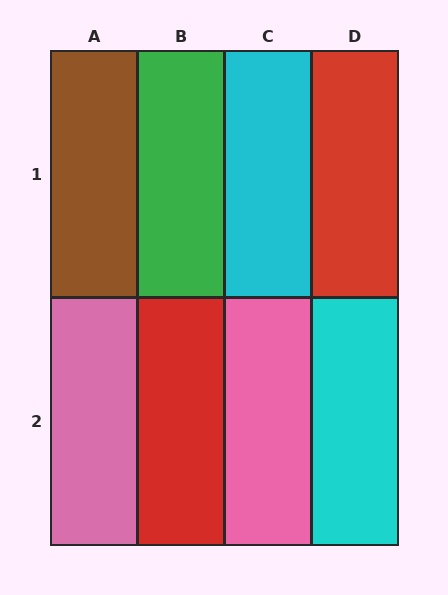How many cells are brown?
1 cell is brown.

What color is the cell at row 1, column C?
Cyan.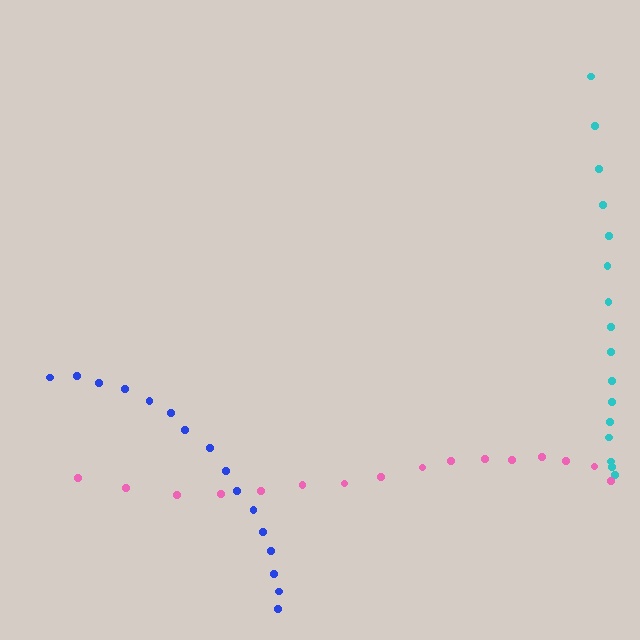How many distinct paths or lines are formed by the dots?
There are 3 distinct paths.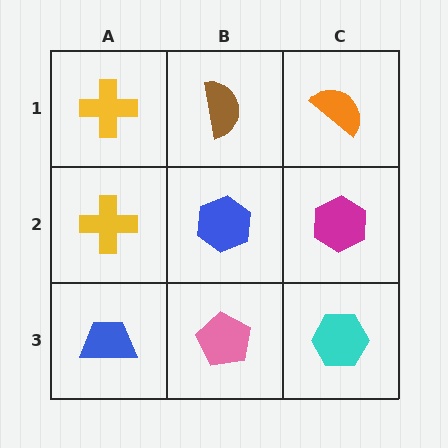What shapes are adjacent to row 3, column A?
A yellow cross (row 2, column A), a pink pentagon (row 3, column B).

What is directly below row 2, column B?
A pink pentagon.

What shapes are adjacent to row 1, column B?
A blue hexagon (row 2, column B), a yellow cross (row 1, column A), an orange semicircle (row 1, column C).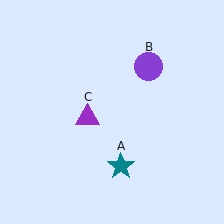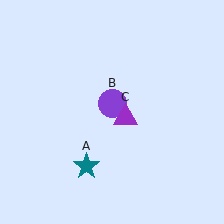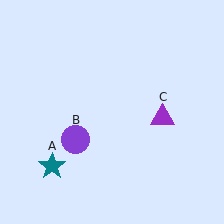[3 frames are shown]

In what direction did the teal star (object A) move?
The teal star (object A) moved left.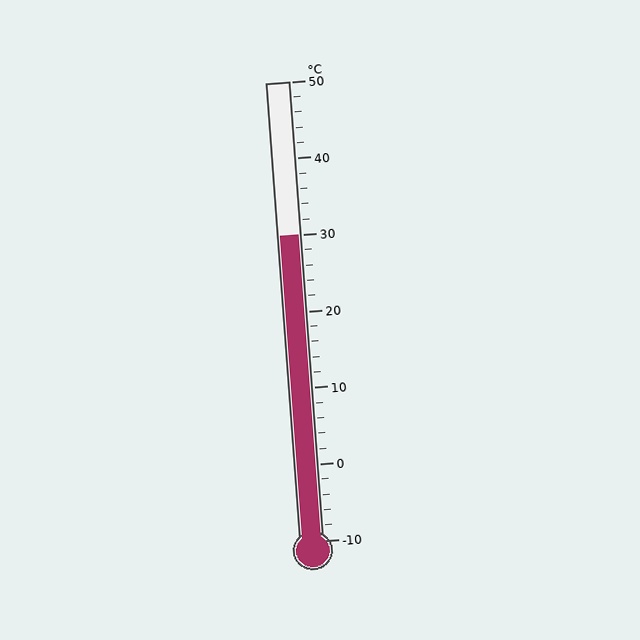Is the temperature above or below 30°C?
The temperature is at 30°C.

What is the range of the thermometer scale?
The thermometer scale ranges from -10°C to 50°C.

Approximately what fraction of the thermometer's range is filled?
The thermometer is filled to approximately 65% of its range.